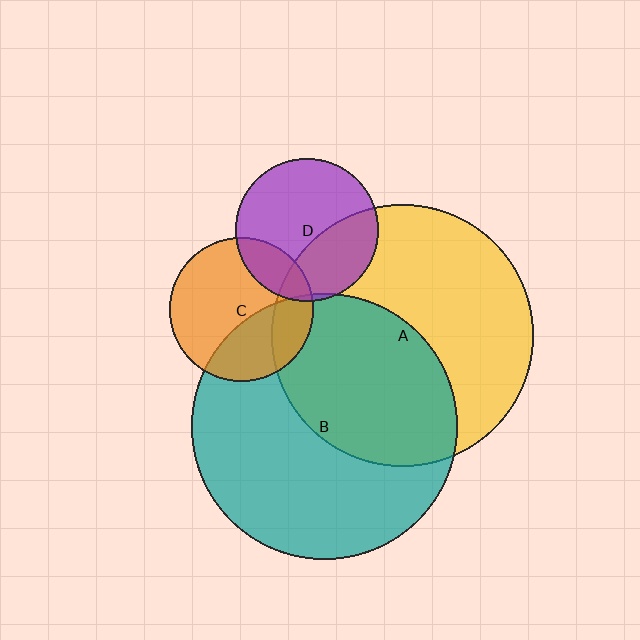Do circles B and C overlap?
Yes.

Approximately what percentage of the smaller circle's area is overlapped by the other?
Approximately 35%.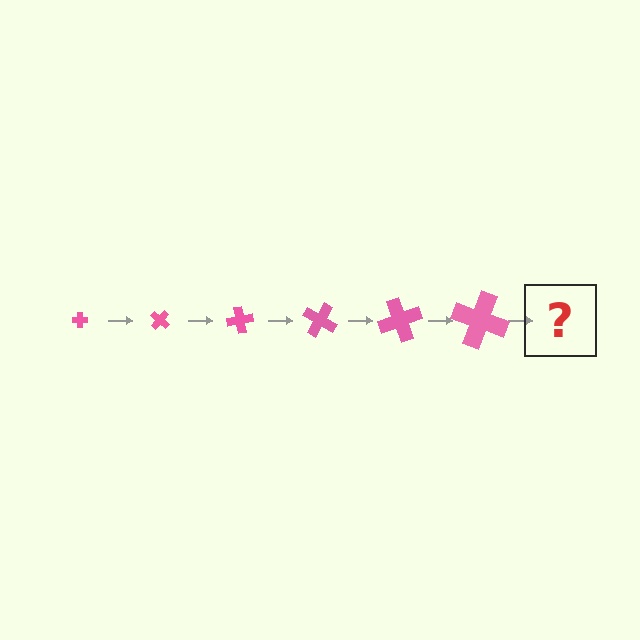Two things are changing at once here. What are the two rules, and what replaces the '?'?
The two rules are that the cross grows larger each step and it rotates 40 degrees each step. The '?' should be a cross, larger than the previous one and rotated 240 degrees from the start.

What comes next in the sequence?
The next element should be a cross, larger than the previous one and rotated 240 degrees from the start.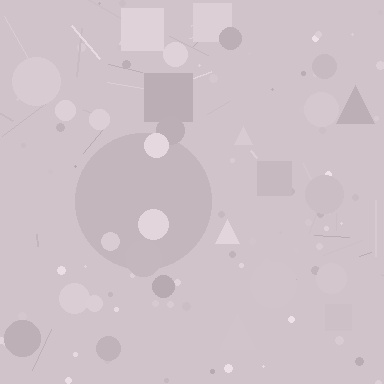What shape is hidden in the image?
A circle is hidden in the image.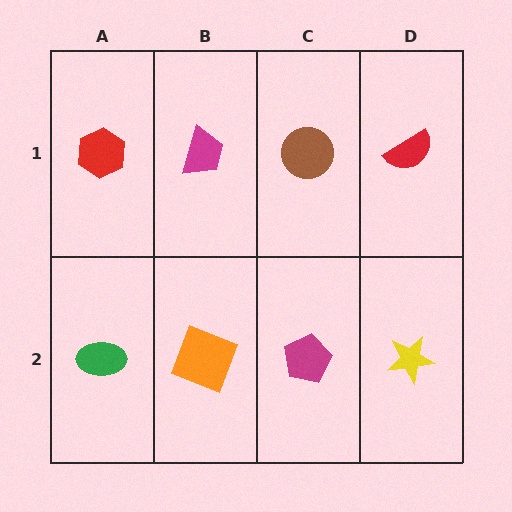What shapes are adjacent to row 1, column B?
An orange square (row 2, column B), a red hexagon (row 1, column A), a brown circle (row 1, column C).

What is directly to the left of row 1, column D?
A brown circle.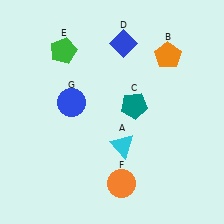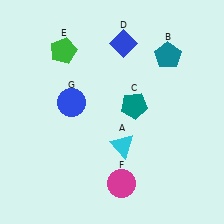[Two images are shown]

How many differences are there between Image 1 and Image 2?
There are 2 differences between the two images.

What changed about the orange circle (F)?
In Image 1, F is orange. In Image 2, it changed to magenta.